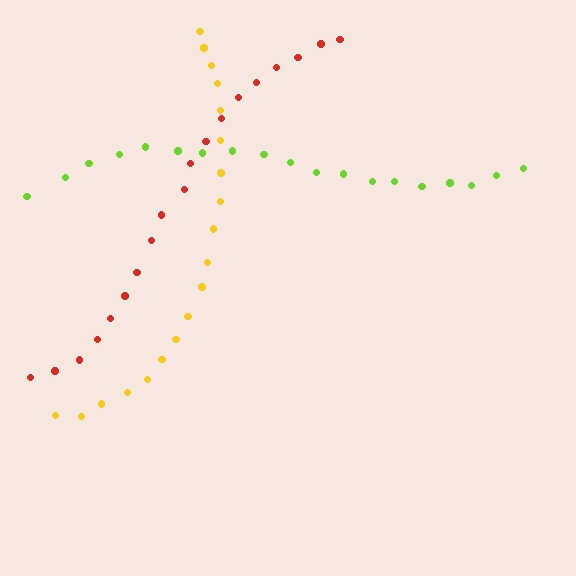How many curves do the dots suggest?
There are 3 distinct paths.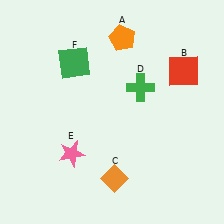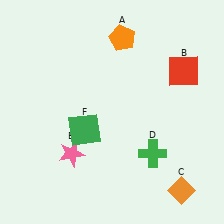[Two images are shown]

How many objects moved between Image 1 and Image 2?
3 objects moved between the two images.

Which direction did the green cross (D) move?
The green cross (D) moved down.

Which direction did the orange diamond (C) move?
The orange diamond (C) moved right.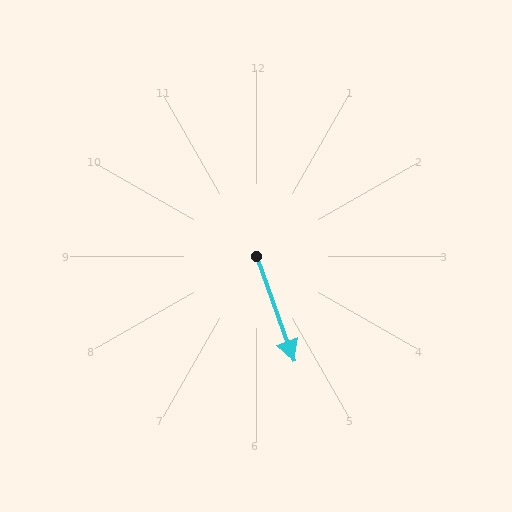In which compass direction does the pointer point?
South.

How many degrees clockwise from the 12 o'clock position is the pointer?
Approximately 160 degrees.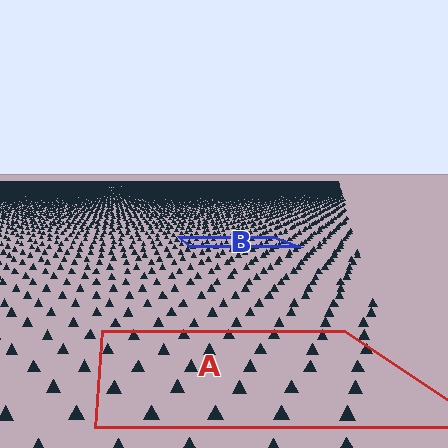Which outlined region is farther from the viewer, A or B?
Region B is farther from the viewer — the texture elements inside it appear smaller and more densely packed.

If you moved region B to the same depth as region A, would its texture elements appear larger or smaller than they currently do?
They would appear larger. At a closer depth, the same texture elements are projected at a bigger on-screen size.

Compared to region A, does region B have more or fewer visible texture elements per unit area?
Region B has more texture elements per unit area — they are packed more densely because it is farther away.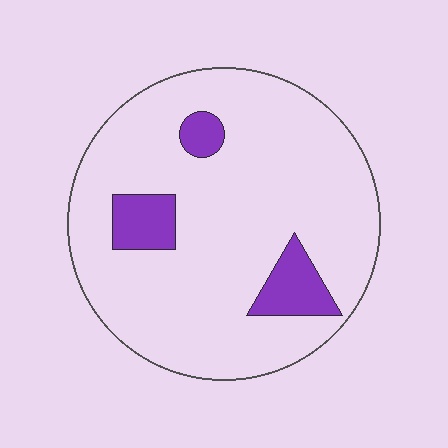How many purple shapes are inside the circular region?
3.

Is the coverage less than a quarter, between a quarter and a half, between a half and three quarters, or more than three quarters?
Less than a quarter.